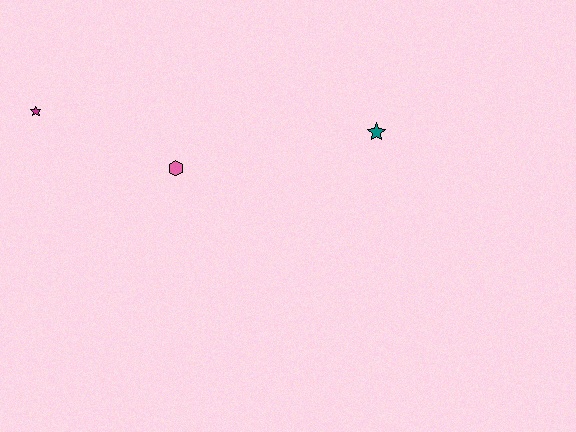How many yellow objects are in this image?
There are no yellow objects.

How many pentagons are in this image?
There are no pentagons.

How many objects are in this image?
There are 3 objects.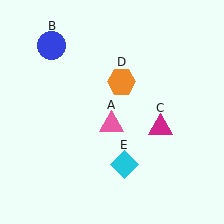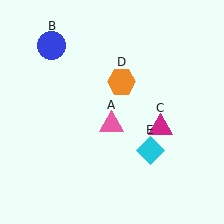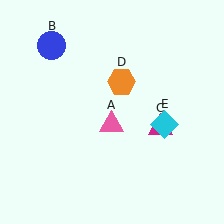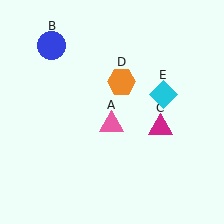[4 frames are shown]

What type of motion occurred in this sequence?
The cyan diamond (object E) rotated counterclockwise around the center of the scene.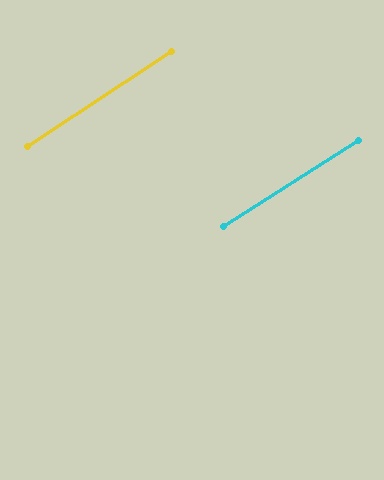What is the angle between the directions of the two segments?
Approximately 1 degree.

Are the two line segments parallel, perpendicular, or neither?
Parallel — their directions differ by only 0.9°.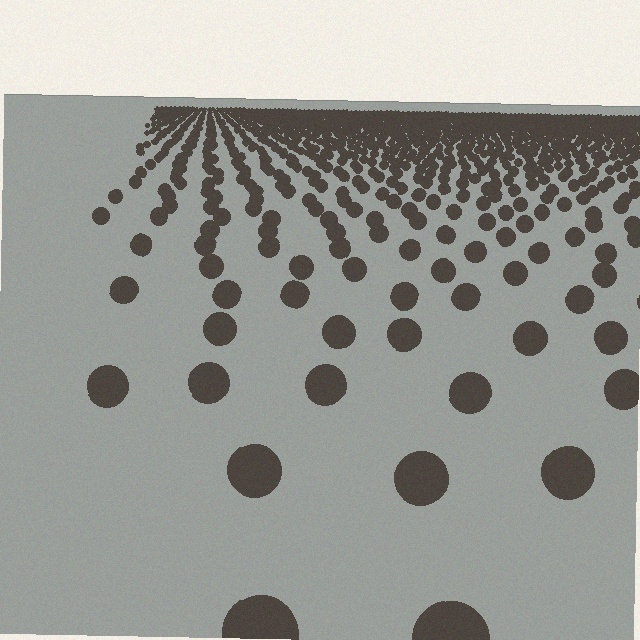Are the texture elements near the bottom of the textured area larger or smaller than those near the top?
Larger. Near the bottom, elements are closer to the viewer and appear at a bigger on-screen size.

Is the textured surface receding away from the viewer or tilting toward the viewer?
The surface is receding away from the viewer. Texture elements get smaller and denser toward the top.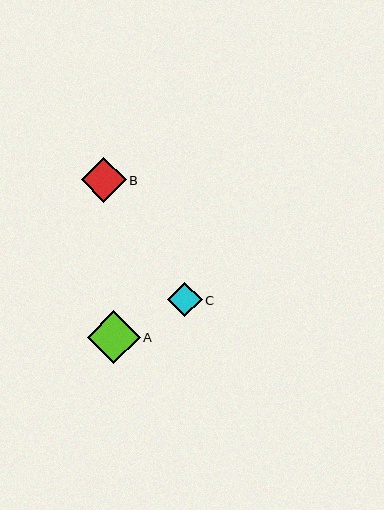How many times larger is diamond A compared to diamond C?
Diamond A is approximately 1.5 times the size of diamond C.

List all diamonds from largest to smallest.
From largest to smallest: A, B, C.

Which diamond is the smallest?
Diamond C is the smallest with a size of approximately 34 pixels.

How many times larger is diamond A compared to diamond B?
Diamond A is approximately 1.2 times the size of diamond B.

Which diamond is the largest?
Diamond A is the largest with a size of approximately 53 pixels.